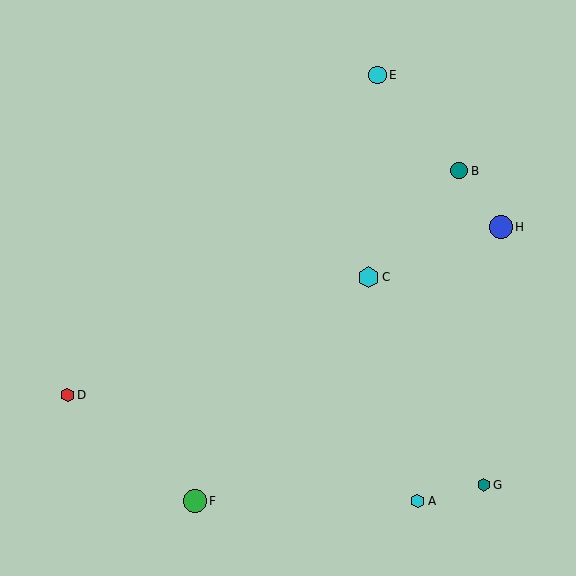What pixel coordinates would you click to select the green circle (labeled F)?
Click at (195, 501) to select the green circle F.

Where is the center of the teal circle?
The center of the teal circle is at (459, 171).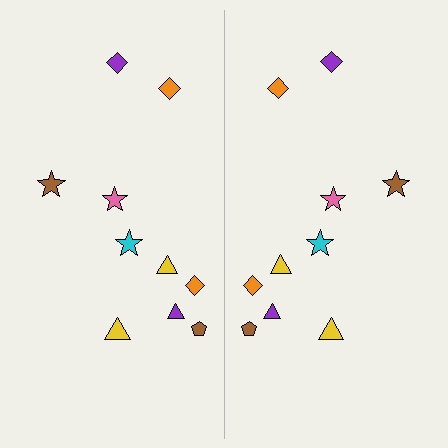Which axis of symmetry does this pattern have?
The pattern has a vertical axis of symmetry running through the center of the image.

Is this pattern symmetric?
Yes, this pattern has bilateral (reflection) symmetry.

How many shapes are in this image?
There are 20 shapes in this image.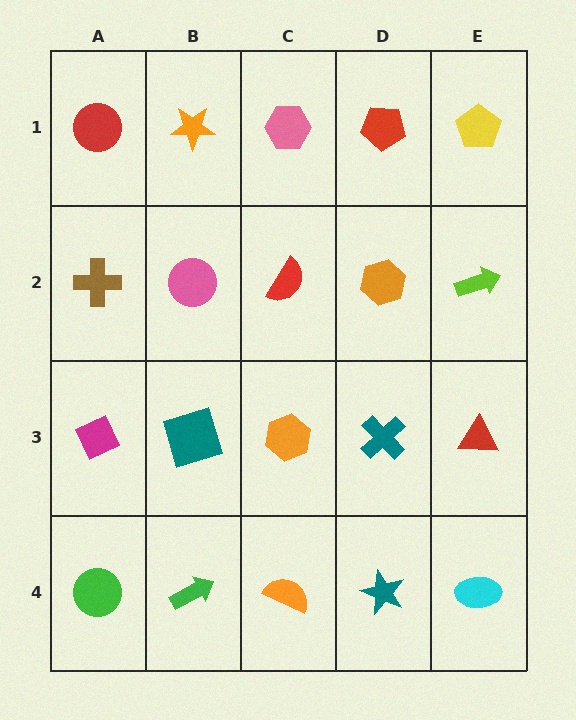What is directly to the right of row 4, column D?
A cyan ellipse.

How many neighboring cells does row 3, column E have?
3.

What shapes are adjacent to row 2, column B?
An orange star (row 1, column B), a teal square (row 3, column B), a brown cross (row 2, column A), a red semicircle (row 2, column C).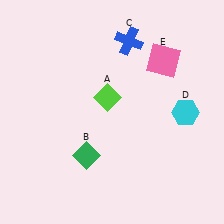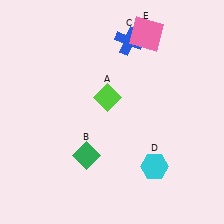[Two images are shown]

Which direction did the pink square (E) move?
The pink square (E) moved up.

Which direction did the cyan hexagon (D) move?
The cyan hexagon (D) moved down.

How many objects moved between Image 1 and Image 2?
2 objects moved between the two images.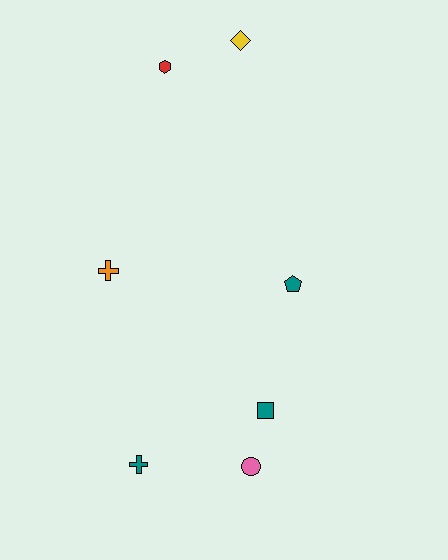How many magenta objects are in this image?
There are no magenta objects.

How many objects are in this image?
There are 7 objects.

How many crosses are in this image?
There are 2 crosses.